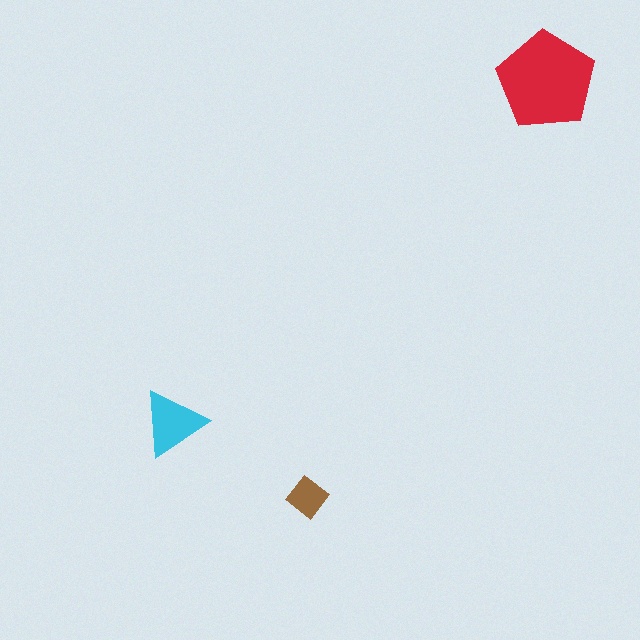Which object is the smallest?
The brown diamond.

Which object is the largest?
The red pentagon.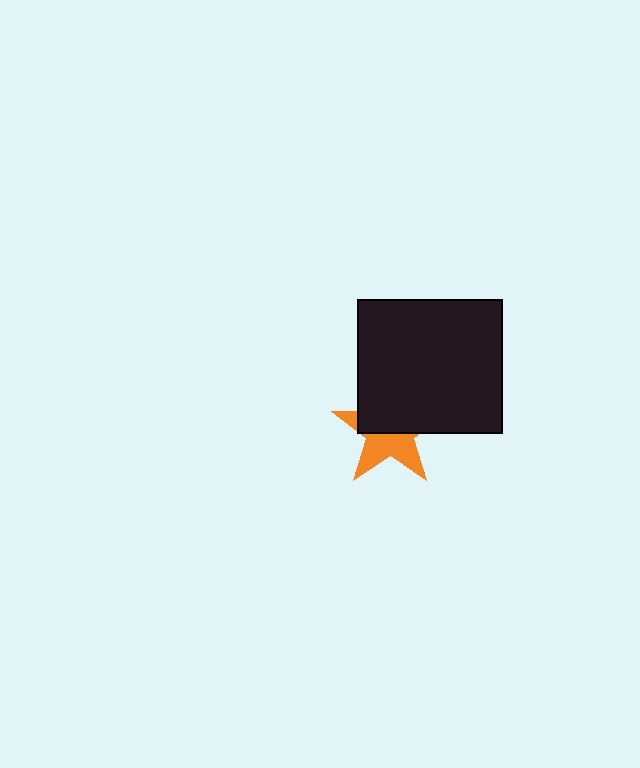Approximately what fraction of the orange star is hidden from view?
Roughly 52% of the orange star is hidden behind the black rectangle.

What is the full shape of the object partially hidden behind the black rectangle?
The partially hidden object is an orange star.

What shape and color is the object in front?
The object in front is a black rectangle.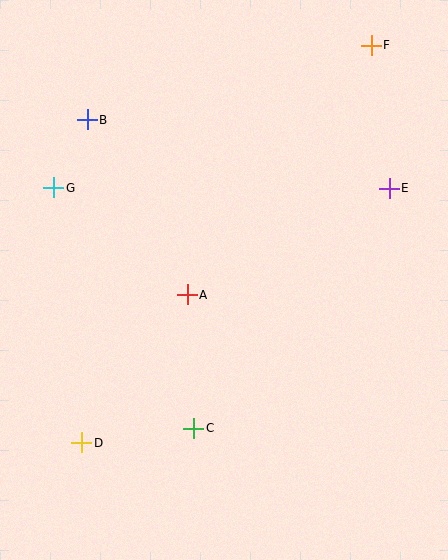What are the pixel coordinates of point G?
Point G is at (54, 188).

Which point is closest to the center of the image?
Point A at (187, 295) is closest to the center.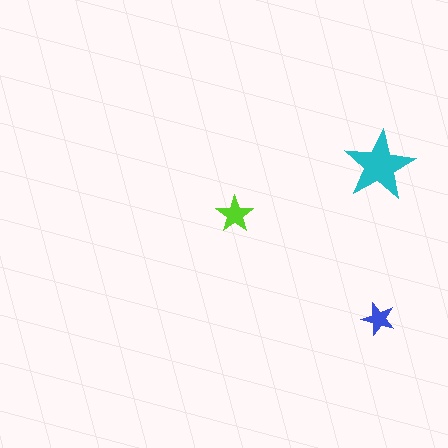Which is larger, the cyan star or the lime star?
The cyan one.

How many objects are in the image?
There are 3 objects in the image.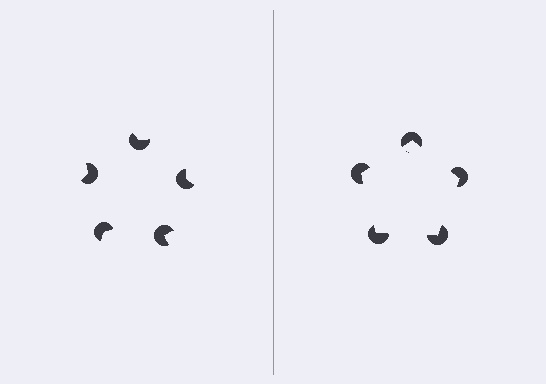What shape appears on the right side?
An illusory pentagon.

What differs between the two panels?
The pac-man discs are positioned identically on both sides; only the wedge orientations differ. On the right they align to a pentagon; on the left they are misaligned.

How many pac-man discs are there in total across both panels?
10 — 5 on each side.